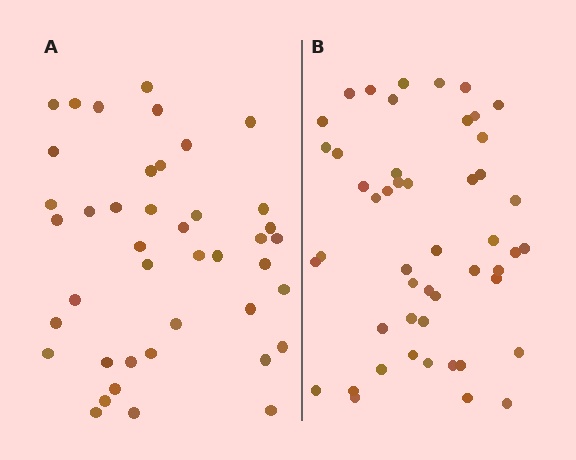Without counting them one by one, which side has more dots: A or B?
Region B (the right region) has more dots.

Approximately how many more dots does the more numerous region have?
Region B has roughly 8 or so more dots than region A.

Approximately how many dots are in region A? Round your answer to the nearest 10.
About 40 dots. (The exact count is 42, which rounds to 40.)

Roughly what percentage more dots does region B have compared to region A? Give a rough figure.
About 15% more.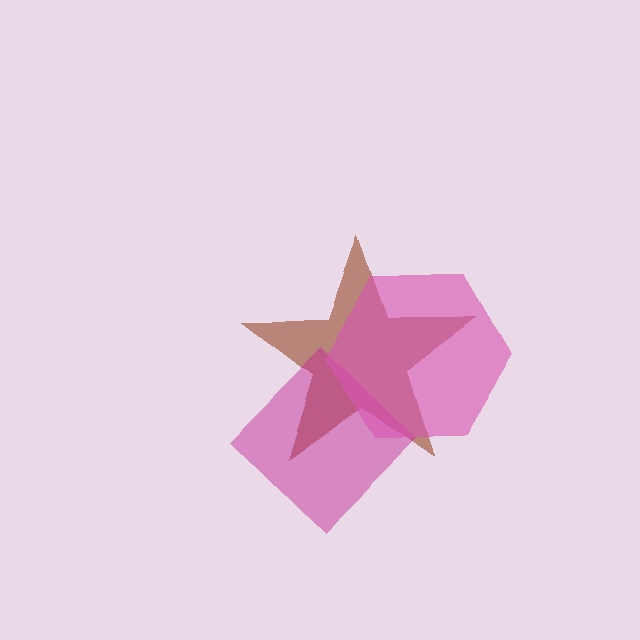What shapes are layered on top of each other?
The layered shapes are: a brown star, a magenta diamond, a pink hexagon.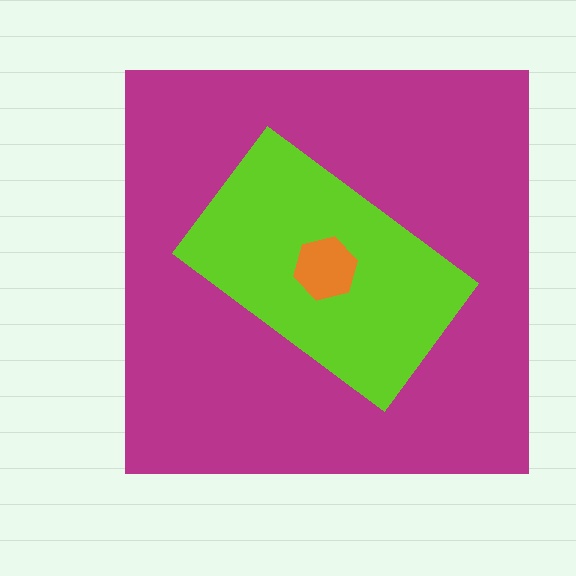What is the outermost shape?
The magenta square.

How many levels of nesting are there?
3.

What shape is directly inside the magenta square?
The lime rectangle.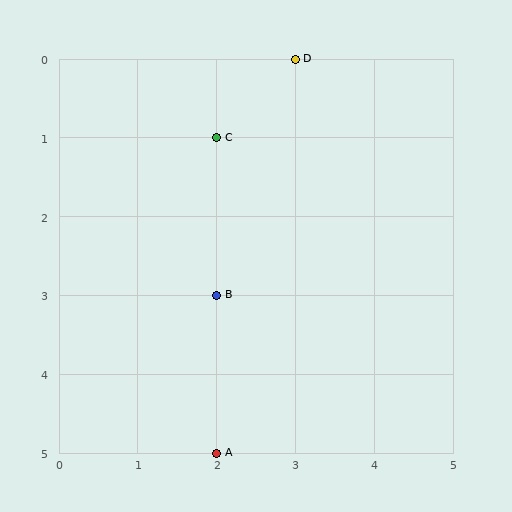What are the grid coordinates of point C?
Point C is at grid coordinates (2, 1).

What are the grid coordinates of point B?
Point B is at grid coordinates (2, 3).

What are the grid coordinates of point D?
Point D is at grid coordinates (3, 0).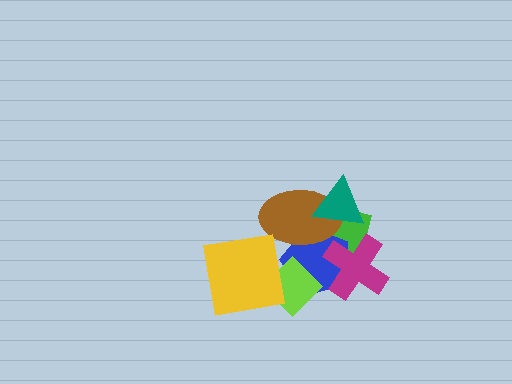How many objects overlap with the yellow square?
3 objects overlap with the yellow square.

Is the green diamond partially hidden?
Yes, it is partially covered by another shape.